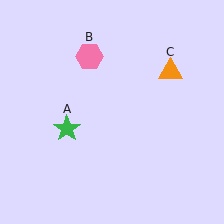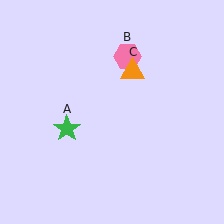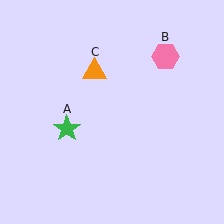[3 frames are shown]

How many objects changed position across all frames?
2 objects changed position: pink hexagon (object B), orange triangle (object C).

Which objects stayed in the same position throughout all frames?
Green star (object A) remained stationary.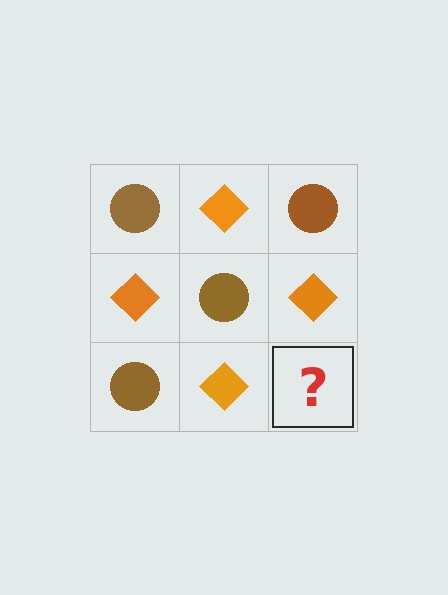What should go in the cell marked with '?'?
The missing cell should contain a brown circle.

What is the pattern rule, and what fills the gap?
The rule is that it alternates brown circle and orange diamond in a checkerboard pattern. The gap should be filled with a brown circle.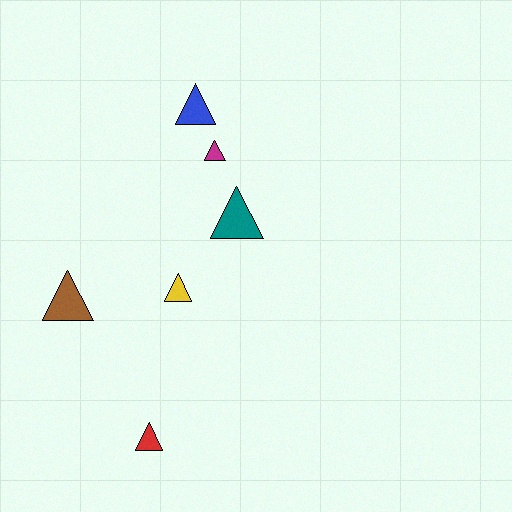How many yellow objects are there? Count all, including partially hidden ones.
There is 1 yellow object.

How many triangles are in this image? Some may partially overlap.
There are 6 triangles.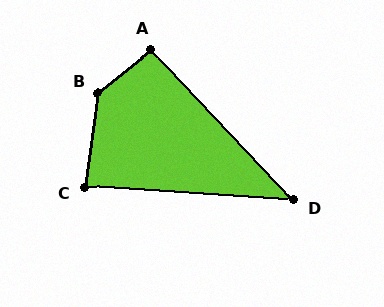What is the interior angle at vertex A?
Approximately 94 degrees (approximately right).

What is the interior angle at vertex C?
Approximately 86 degrees (approximately right).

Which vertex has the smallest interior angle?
D, at approximately 43 degrees.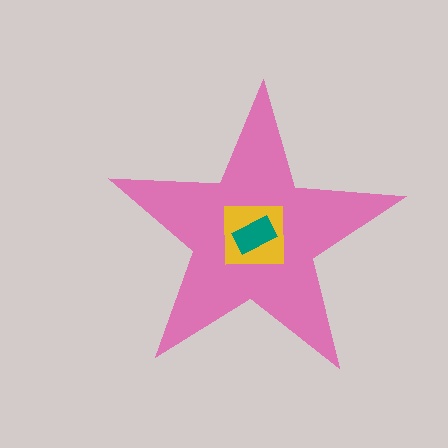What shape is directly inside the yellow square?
The teal rectangle.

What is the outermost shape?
The pink star.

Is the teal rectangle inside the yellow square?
Yes.